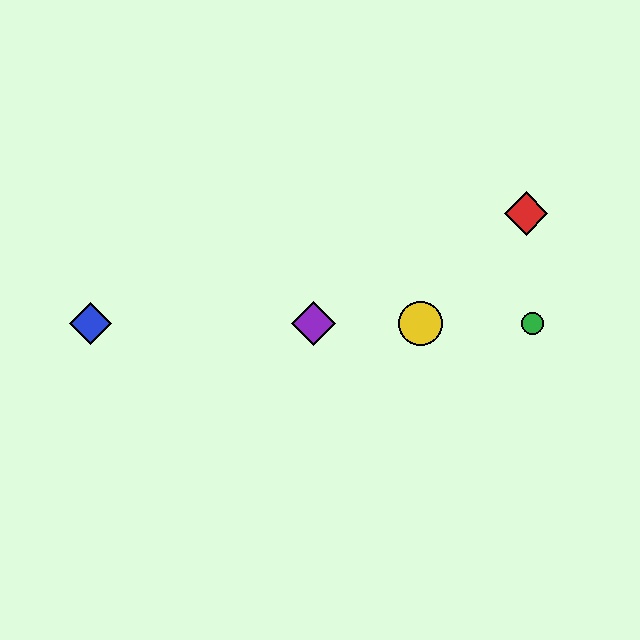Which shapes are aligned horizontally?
The blue diamond, the green circle, the yellow circle, the purple diamond are aligned horizontally.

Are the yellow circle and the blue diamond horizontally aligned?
Yes, both are at y≈324.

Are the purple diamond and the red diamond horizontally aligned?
No, the purple diamond is at y≈324 and the red diamond is at y≈214.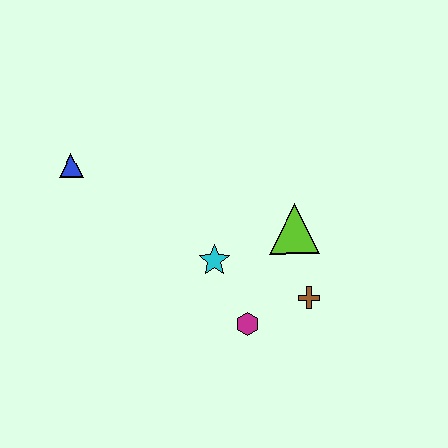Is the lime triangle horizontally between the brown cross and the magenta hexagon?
Yes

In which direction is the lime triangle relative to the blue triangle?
The lime triangle is to the right of the blue triangle.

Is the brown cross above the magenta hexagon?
Yes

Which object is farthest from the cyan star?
The blue triangle is farthest from the cyan star.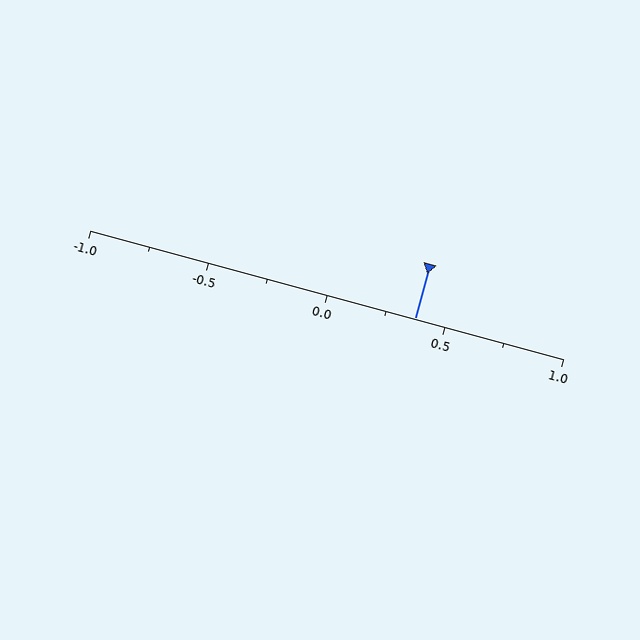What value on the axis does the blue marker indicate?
The marker indicates approximately 0.38.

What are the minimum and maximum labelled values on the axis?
The axis runs from -1.0 to 1.0.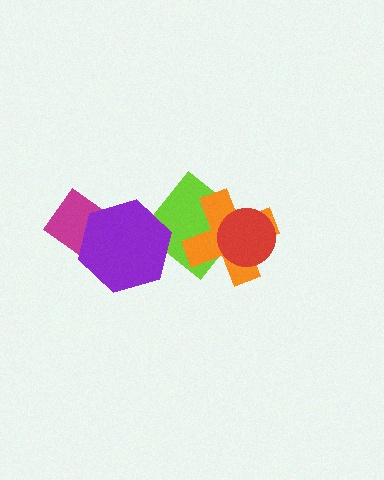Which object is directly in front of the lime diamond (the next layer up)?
The orange cross is directly in front of the lime diamond.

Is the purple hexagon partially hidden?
No, no other shape covers it.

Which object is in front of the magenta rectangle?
The purple hexagon is in front of the magenta rectangle.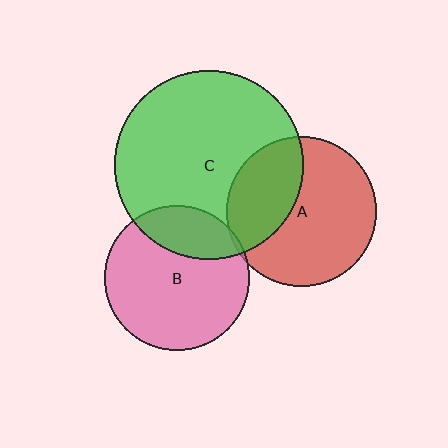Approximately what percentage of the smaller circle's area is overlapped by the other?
Approximately 35%.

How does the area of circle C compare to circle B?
Approximately 1.7 times.